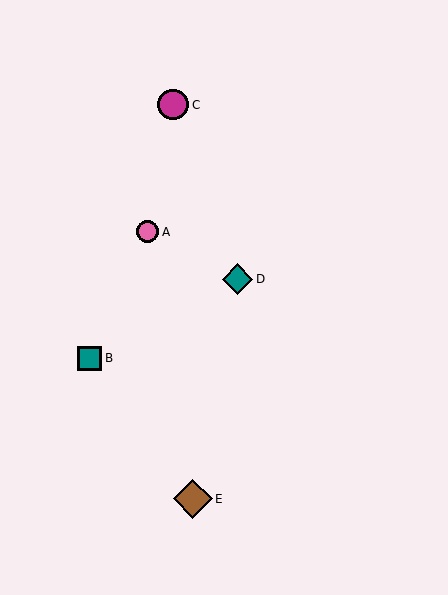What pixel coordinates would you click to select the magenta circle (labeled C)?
Click at (173, 105) to select the magenta circle C.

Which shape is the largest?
The brown diamond (labeled E) is the largest.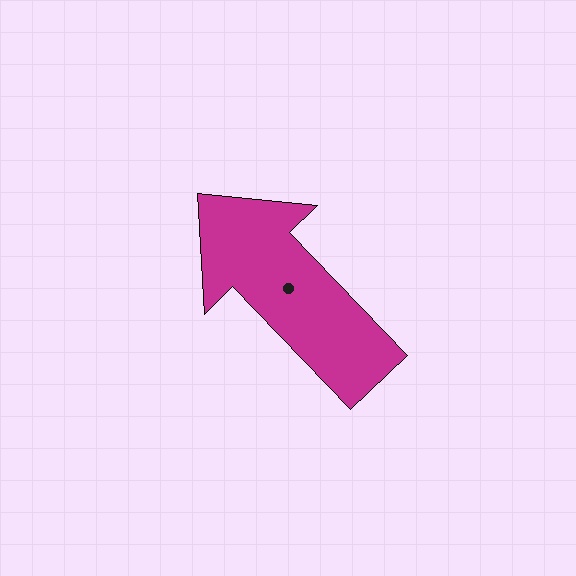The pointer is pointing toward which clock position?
Roughly 11 o'clock.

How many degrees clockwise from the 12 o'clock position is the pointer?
Approximately 316 degrees.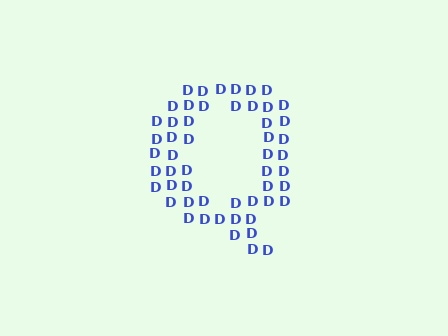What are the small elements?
The small elements are letter D's.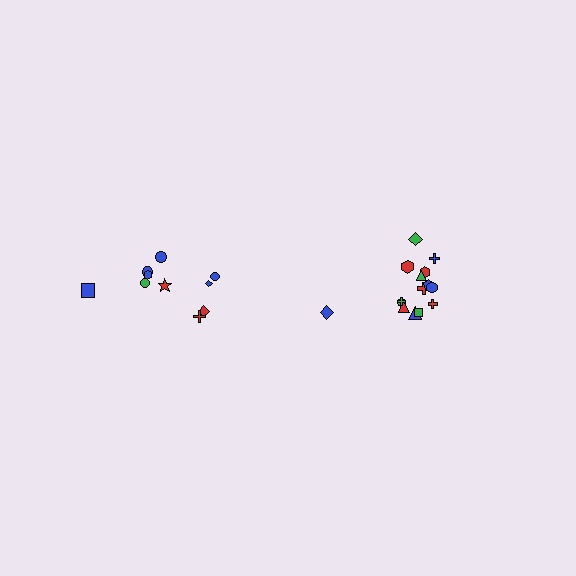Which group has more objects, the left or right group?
The right group.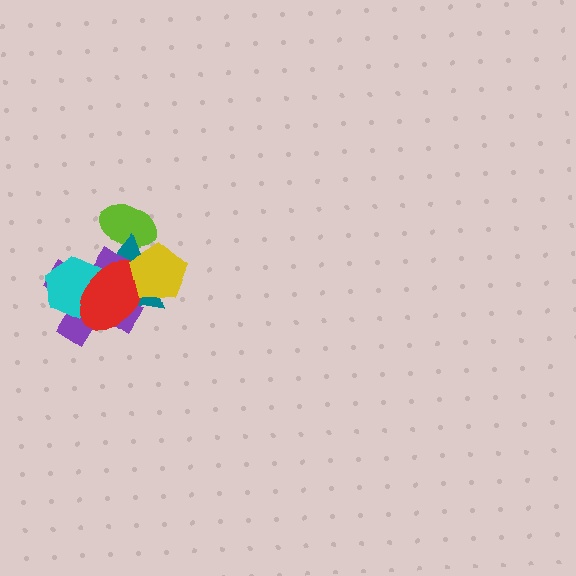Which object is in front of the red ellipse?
The yellow pentagon is in front of the red ellipse.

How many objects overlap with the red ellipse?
4 objects overlap with the red ellipse.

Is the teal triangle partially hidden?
Yes, it is partially covered by another shape.